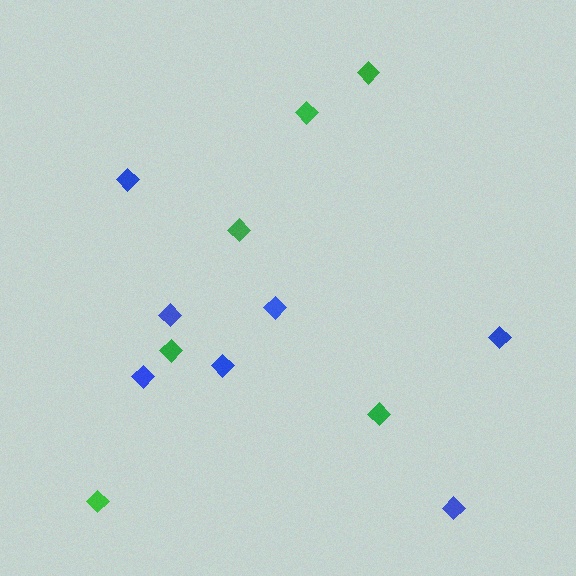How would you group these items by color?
There are 2 groups: one group of green diamonds (6) and one group of blue diamonds (7).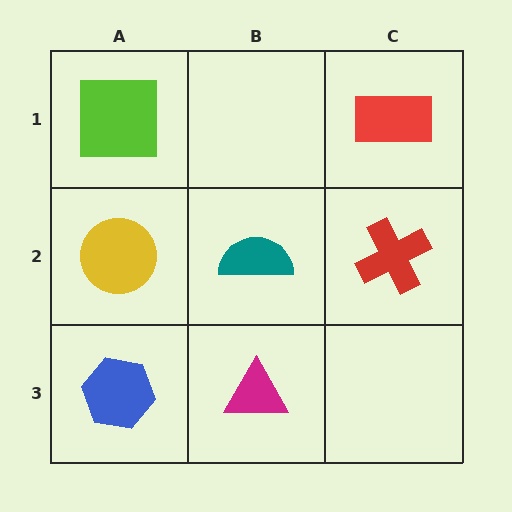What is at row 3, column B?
A magenta triangle.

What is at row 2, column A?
A yellow circle.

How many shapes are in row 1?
2 shapes.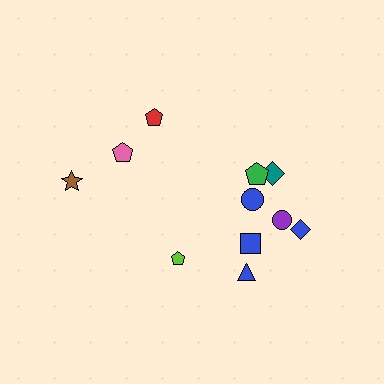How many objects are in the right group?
There are 7 objects.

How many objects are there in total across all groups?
There are 11 objects.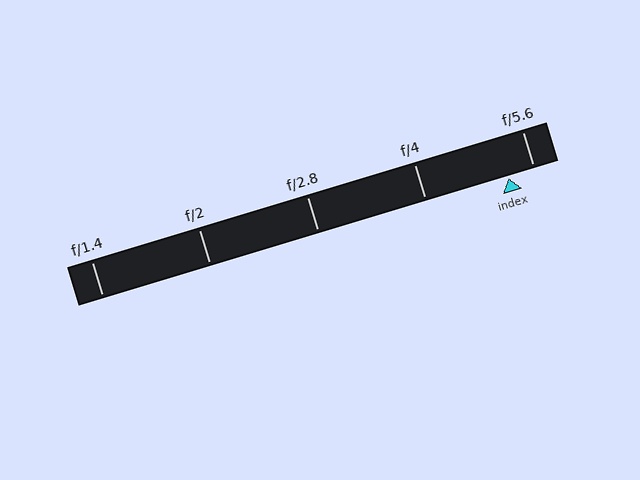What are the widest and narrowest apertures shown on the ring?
The widest aperture shown is f/1.4 and the narrowest is f/5.6.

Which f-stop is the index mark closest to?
The index mark is closest to f/5.6.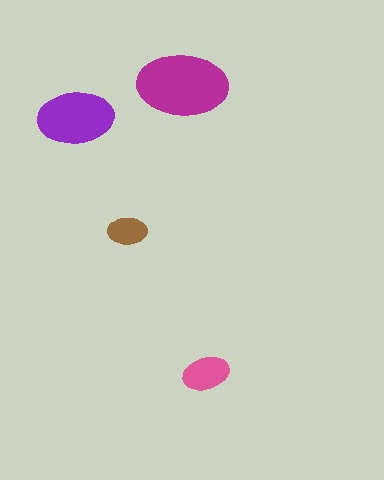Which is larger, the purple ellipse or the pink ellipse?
The purple one.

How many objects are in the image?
There are 4 objects in the image.